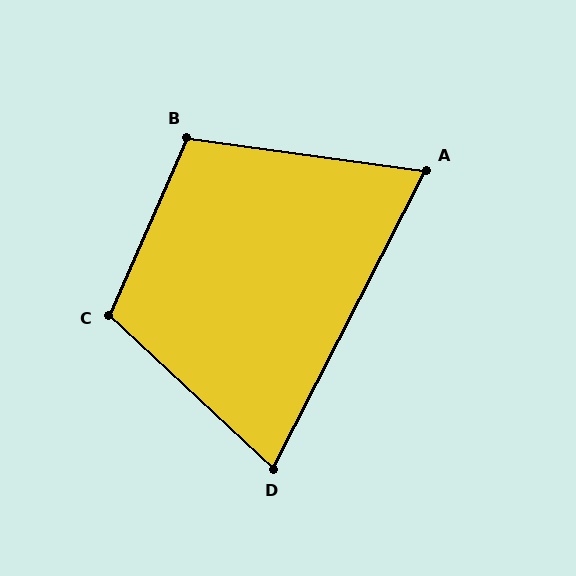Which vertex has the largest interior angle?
C, at approximately 109 degrees.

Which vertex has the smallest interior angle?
A, at approximately 71 degrees.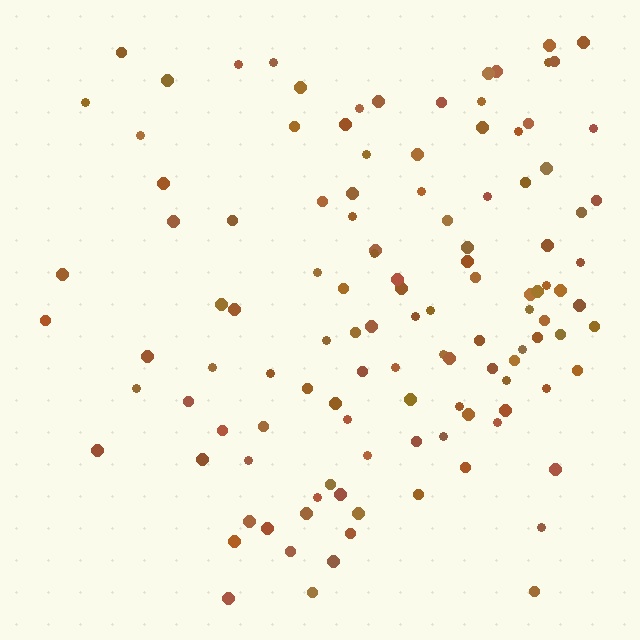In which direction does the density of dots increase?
From left to right, with the right side densest.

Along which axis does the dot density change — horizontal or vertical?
Horizontal.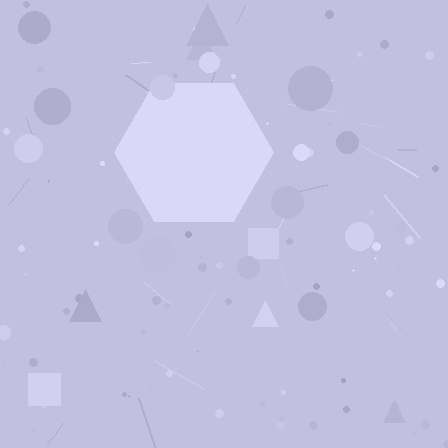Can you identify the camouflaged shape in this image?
The camouflaged shape is a hexagon.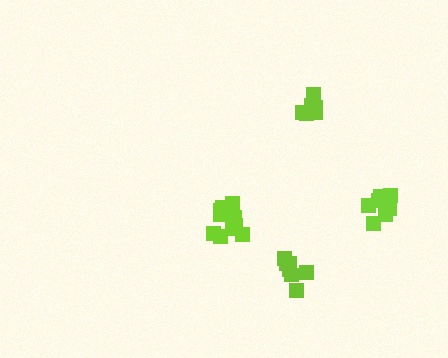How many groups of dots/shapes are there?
There are 4 groups.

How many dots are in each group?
Group 1: 7 dots, Group 2: 11 dots, Group 3: 7 dots, Group 4: 7 dots (32 total).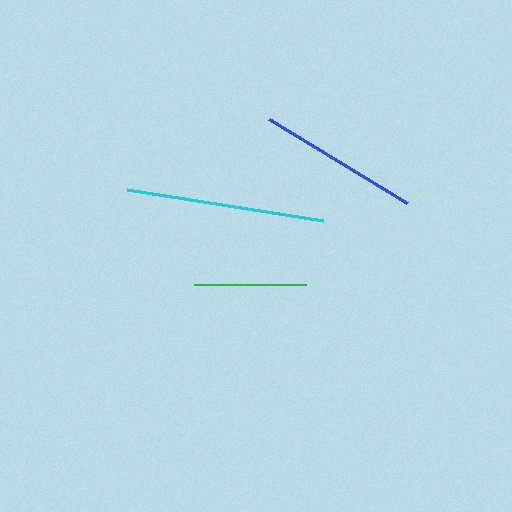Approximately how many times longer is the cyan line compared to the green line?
The cyan line is approximately 1.8 times the length of the green line.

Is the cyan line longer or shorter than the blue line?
The cyan line is longer than the blue line.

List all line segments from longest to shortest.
From longest to shortest: cyan, blue, green.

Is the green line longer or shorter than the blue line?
The blue line is longer than the green line.